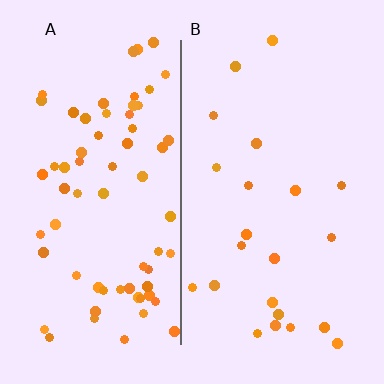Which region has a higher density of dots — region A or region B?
A (the left).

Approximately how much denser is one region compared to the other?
Approximately 3.1× — region A over region B.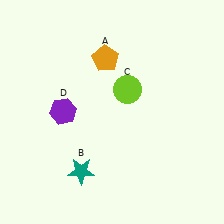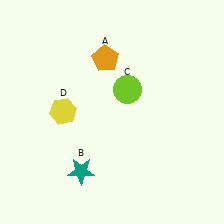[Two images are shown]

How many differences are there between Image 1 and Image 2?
There is 1 difference between the two images.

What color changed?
The hexagon (D) changed from purple in Image 1 to yellow in Image 2.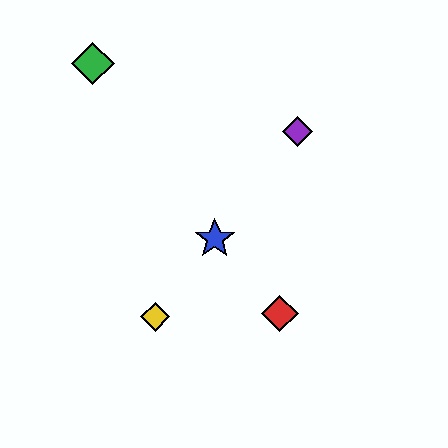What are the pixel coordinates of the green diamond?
The green diamond is at (93, 63).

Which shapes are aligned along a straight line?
The blue star, the yellow diamond, the purple diamond are aligned along a straight line.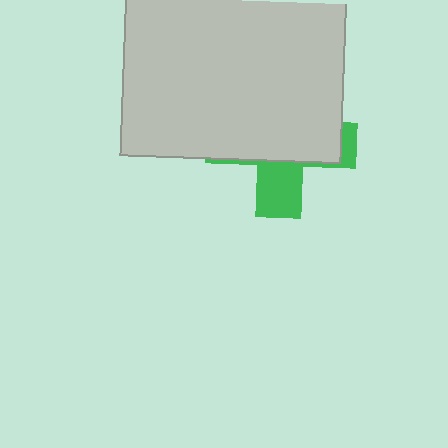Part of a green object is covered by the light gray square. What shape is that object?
It is a cross.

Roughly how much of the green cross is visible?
A small part of it is visible (roughly 31%).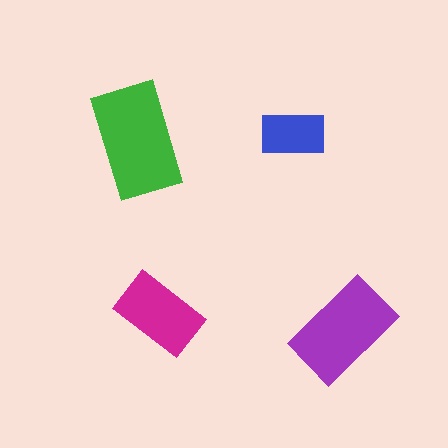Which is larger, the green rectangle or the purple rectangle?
The green one.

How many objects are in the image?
There are 4 objects in the image.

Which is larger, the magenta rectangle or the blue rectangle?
The magenta one.